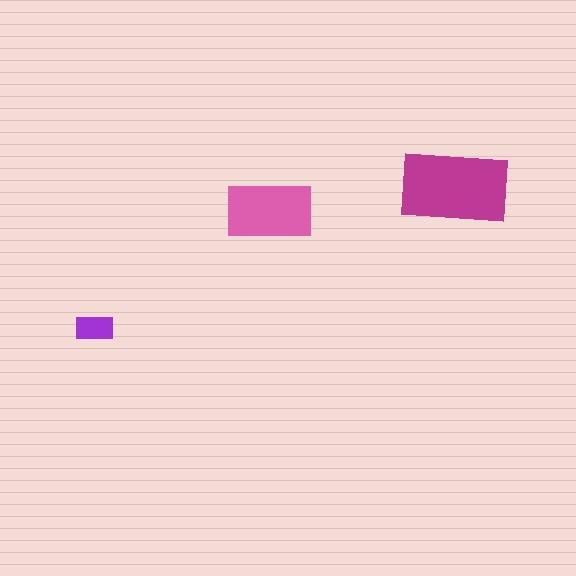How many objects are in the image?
There are 3 objects in the image.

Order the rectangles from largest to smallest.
the magenta one, the pink one, the purple one.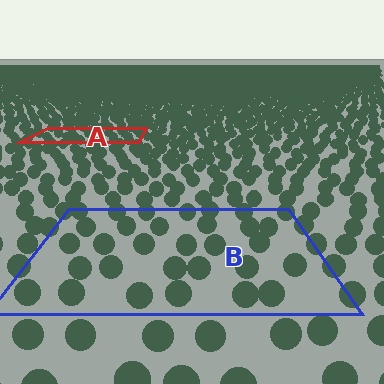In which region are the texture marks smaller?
The texture marks are smaller in region A, because it is farther away.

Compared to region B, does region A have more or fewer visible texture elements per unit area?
Region A has more texture elements per unit area — they are packed more densely because it is farther away.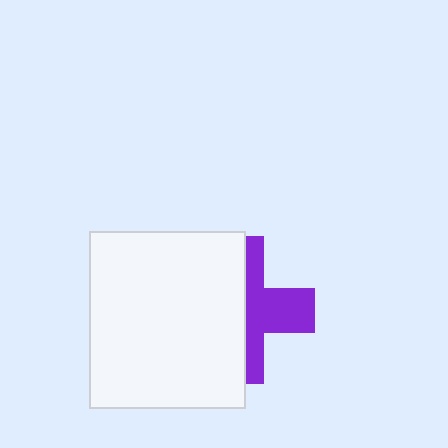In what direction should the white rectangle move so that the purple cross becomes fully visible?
The white rectangle should move left. That is the shortest direction to clear the overlap and leave the purple cross fully visible.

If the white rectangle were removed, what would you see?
You would see the complete purple cross.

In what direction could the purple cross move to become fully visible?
The purple cross could move right. That would shift it out from behind the white rectangle entirely.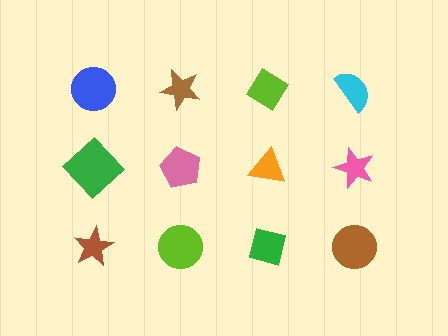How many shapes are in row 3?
4 shapes.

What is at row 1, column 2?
A brown star.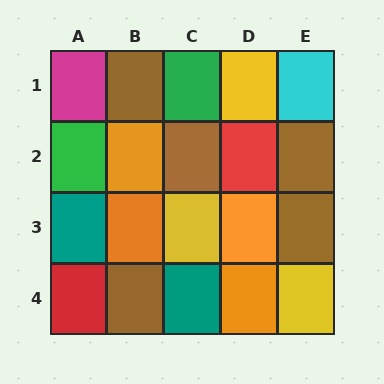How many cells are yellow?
3 cells are yellow.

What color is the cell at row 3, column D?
Orange.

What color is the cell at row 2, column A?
Green.